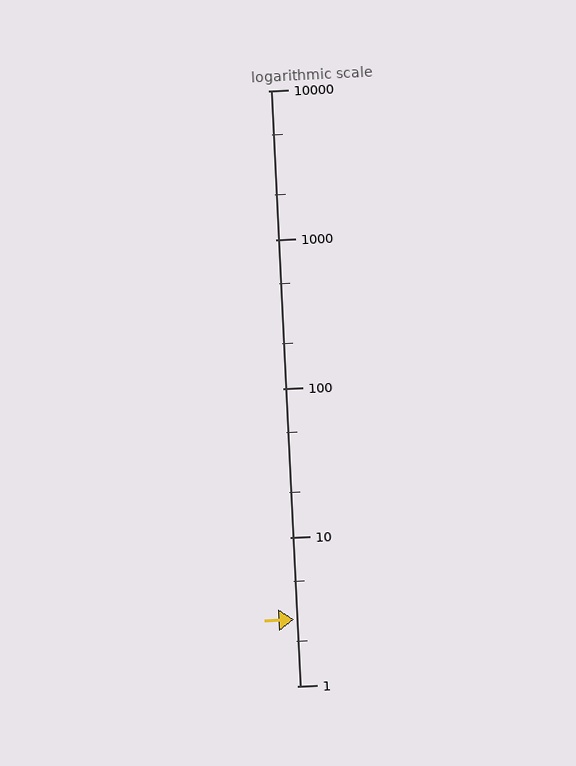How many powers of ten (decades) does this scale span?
The scale spans 4 decades, from 1 to 10000.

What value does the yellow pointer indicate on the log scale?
The pointer indicates approximately 2.8.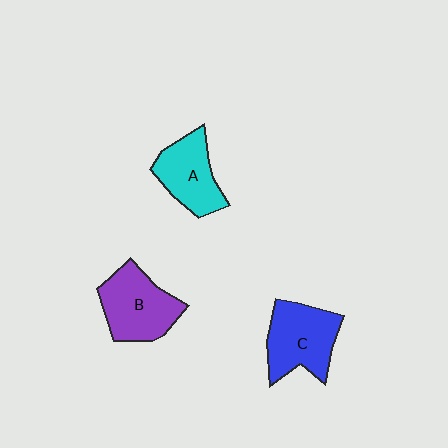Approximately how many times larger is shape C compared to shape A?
Approximately 1.2 times.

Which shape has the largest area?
Shape C (blue).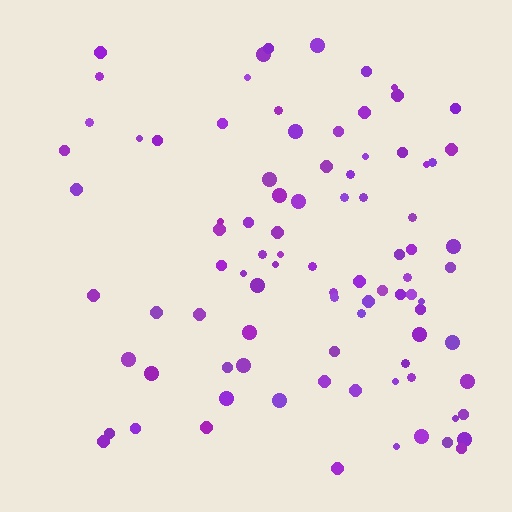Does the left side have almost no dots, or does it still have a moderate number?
Still a moderate number, just noticeably fewer than the right.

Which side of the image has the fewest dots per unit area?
The left.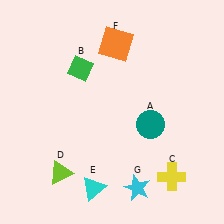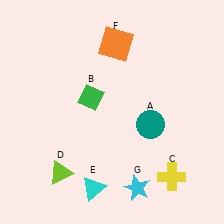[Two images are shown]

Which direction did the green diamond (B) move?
The green diamond (B) moved down.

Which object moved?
The green diamond (B) moved down.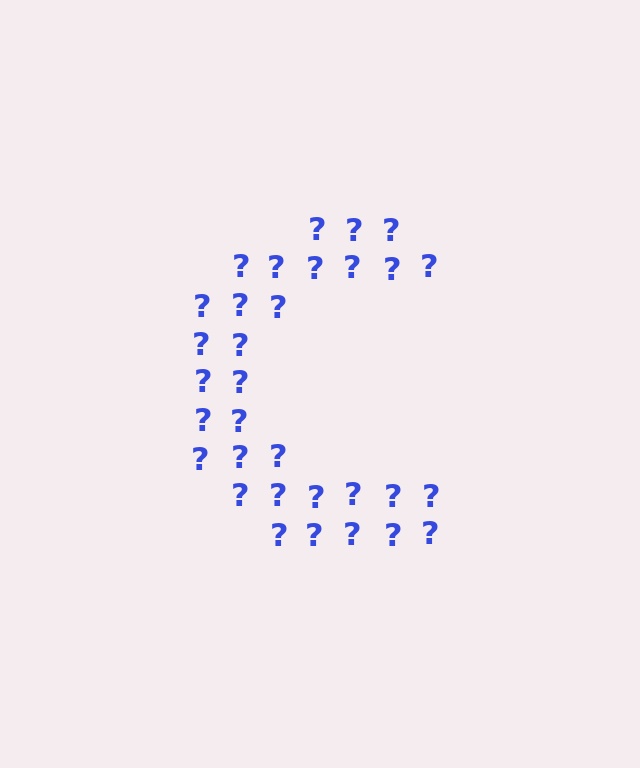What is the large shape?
The large shape is the letter C.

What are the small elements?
The small elements are question marks.